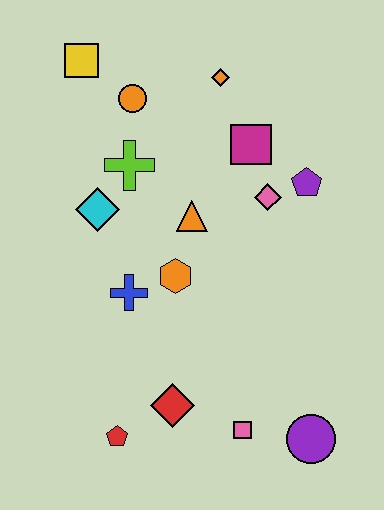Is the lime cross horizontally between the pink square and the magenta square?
No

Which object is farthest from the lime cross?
The purple circle is farthest from the lime cross.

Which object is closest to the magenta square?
The pink diamond is closest to the magenta square.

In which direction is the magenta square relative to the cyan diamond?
The magenta square is to the right of the cyan diamond.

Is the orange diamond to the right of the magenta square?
No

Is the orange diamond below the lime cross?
No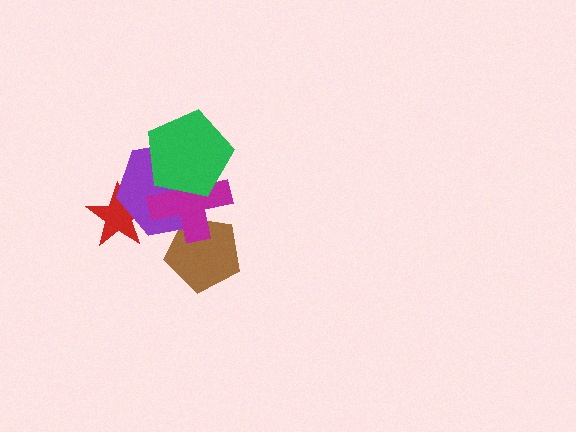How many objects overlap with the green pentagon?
2 objects overlap with the green pentagon.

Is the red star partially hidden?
Yes, it is partially covered by another shape.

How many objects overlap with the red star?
1 object overlaps with the red star.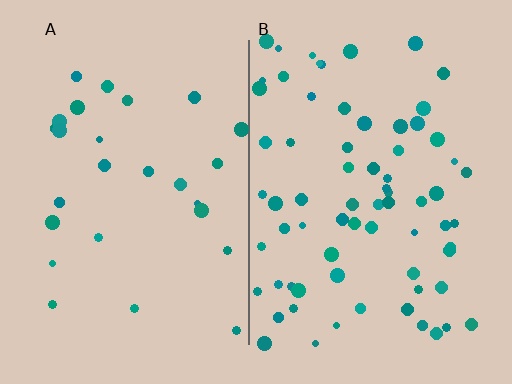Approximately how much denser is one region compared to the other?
Approximately 2.6× — region B over region A.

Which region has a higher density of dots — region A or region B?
B (the right).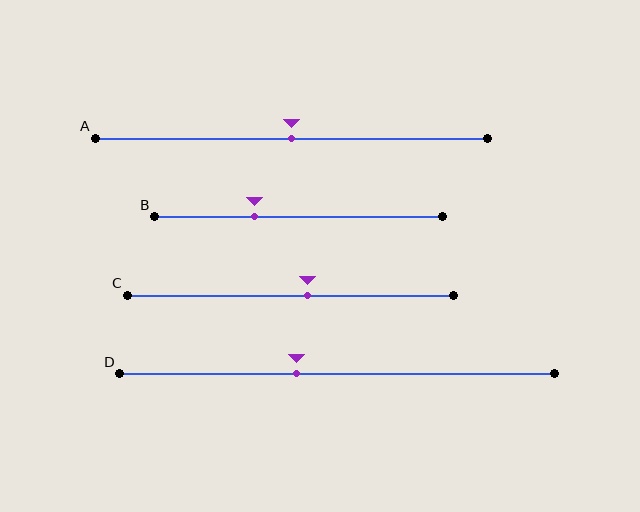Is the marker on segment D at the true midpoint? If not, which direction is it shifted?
No, the marker on segment D is shifted to the left by about 9% of the segment length.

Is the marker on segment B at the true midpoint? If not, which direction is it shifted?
No, the marker on segment B is shifted to the left by about 15% of the segment length.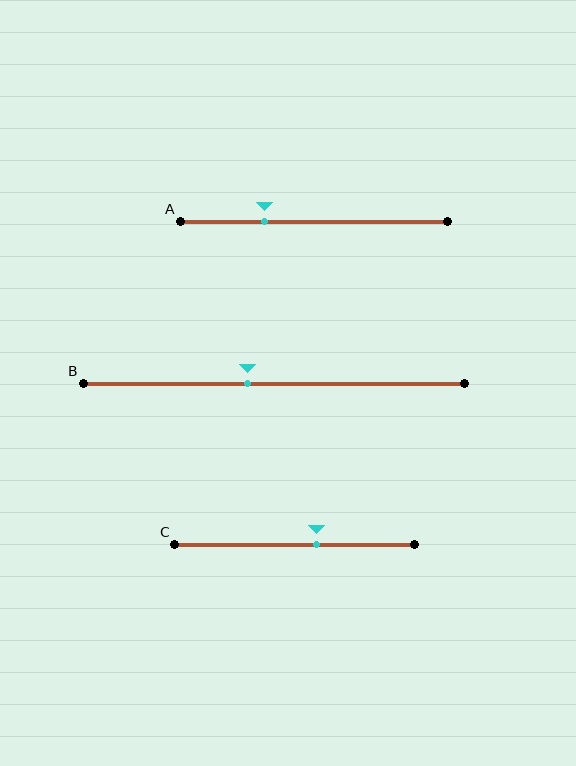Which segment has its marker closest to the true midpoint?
Segment B has its marker closest to the true midpoint.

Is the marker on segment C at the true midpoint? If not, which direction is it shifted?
No, the marker on segment C is shifted to the right by about 9% of the segment length.